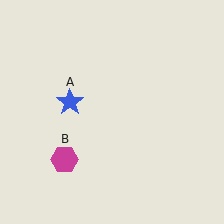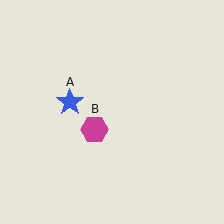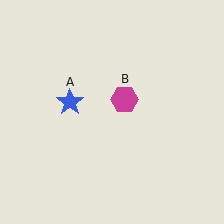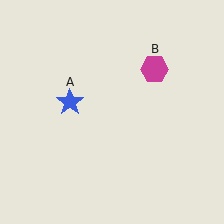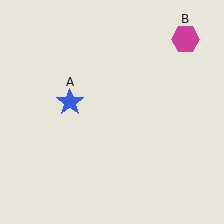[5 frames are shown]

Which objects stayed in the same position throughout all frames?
Blue star (object A) remained stationary.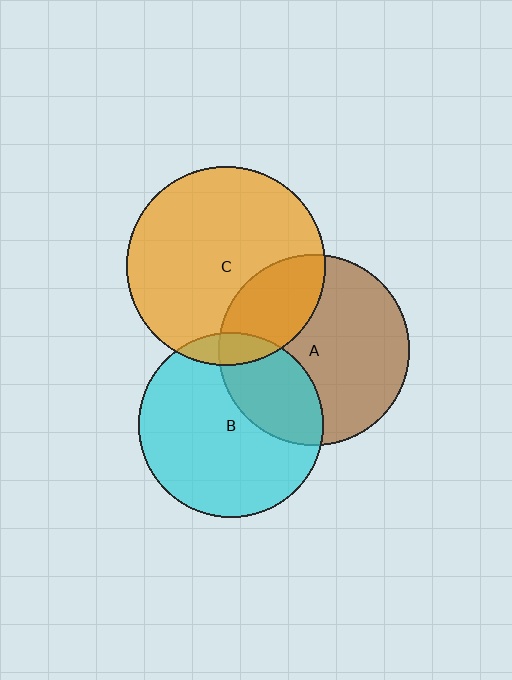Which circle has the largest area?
Circle C (orange).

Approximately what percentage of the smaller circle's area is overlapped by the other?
Approximately 30%.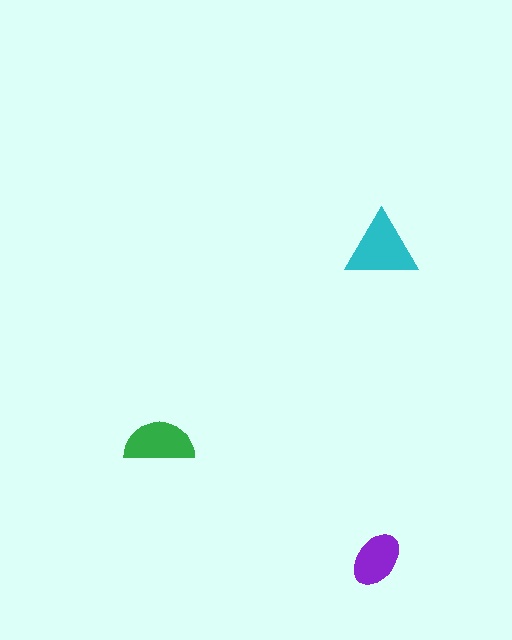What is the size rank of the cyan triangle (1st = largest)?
1st.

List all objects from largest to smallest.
The cyan triangle, the green semicircle, the purple ellipse.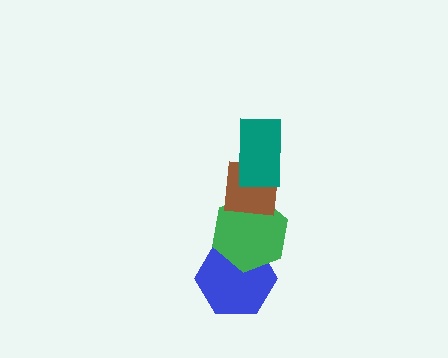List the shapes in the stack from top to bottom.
From top to bottom: the teal rectangle, the brown square, the green hexagon, the blue hexagon.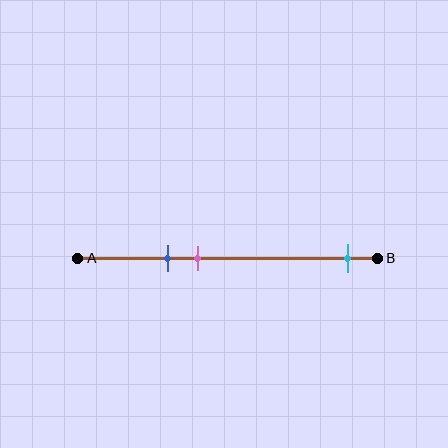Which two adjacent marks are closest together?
The blue and pink marks are the closest adjacent pair.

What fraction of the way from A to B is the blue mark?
The blue mark is approximately 30% (0.3) of the way from A to B.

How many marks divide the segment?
There are 3 marks dividing the segment.